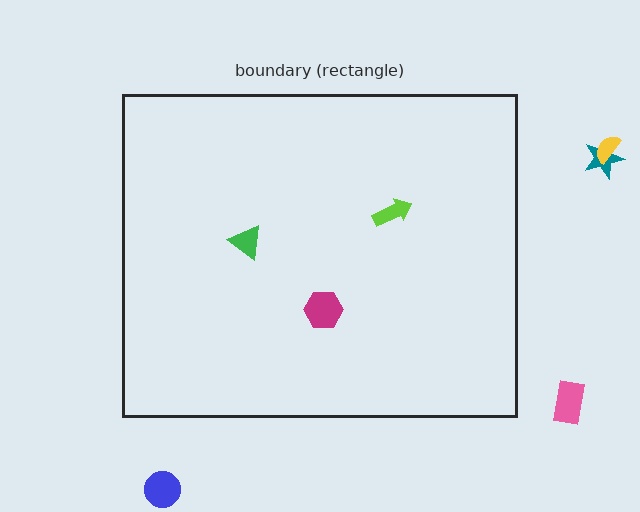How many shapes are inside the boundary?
3 inside, 4 outside.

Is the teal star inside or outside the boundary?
Outside.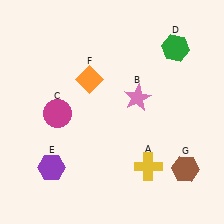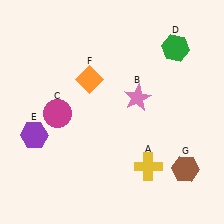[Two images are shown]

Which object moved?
The purple hexagon (E) moved up.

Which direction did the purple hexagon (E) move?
The purple hexagon (E) moved up.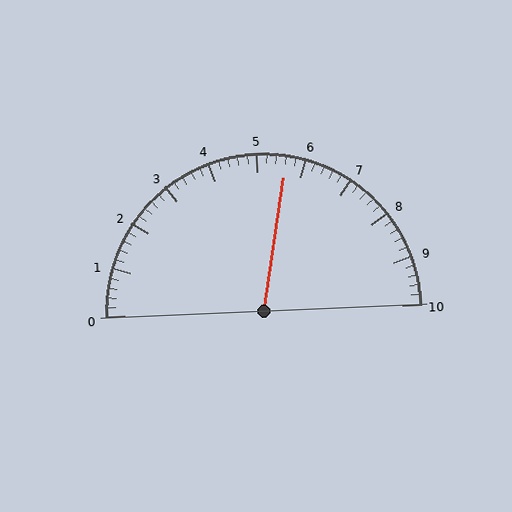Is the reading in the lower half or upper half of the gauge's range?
The reading is in the upper half of the range (0 to 10).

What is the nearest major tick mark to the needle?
The nearest major tick mark is 6.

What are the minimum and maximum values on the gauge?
The gauge ranges from 0 to 10.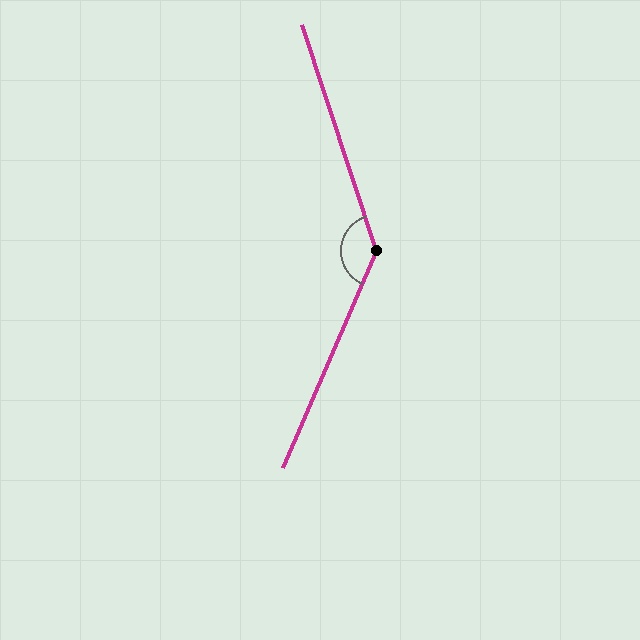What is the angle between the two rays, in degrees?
Approximately 138 degrees.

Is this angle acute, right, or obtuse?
It is obtuse.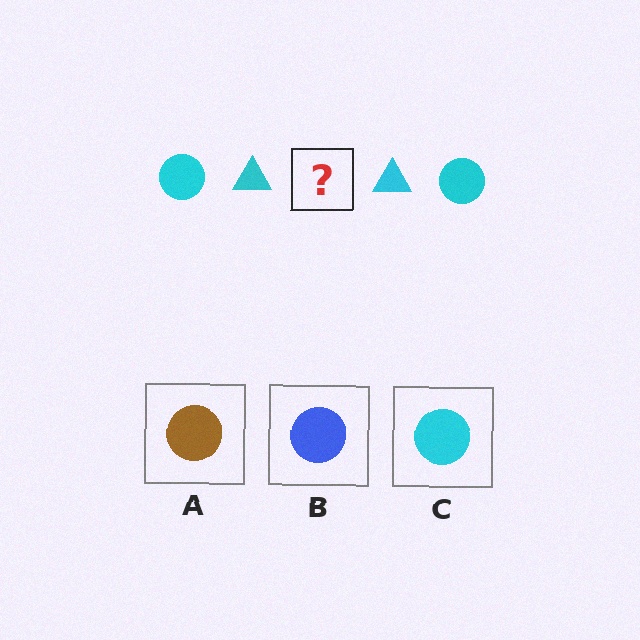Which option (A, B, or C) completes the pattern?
C.